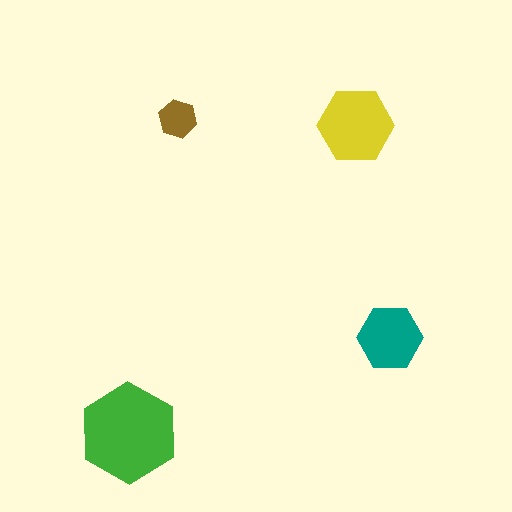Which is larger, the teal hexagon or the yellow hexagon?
The yellow one.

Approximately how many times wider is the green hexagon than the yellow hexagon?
About 1.5 times wider.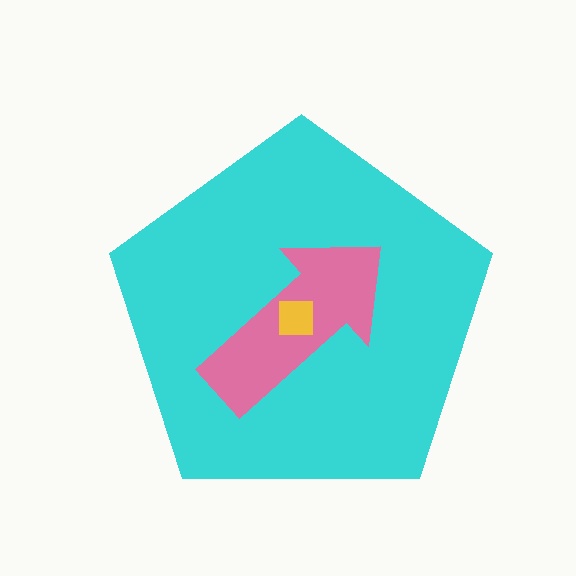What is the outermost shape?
The cyan pentagon.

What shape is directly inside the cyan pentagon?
The pink arrow.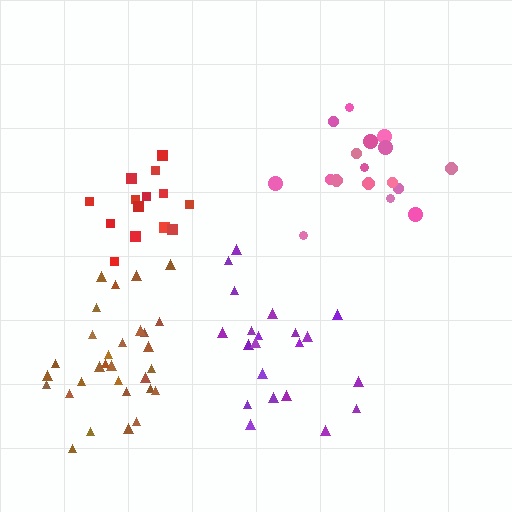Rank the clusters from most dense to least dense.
brown, pink, red, purple.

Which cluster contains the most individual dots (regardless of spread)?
Brown (30).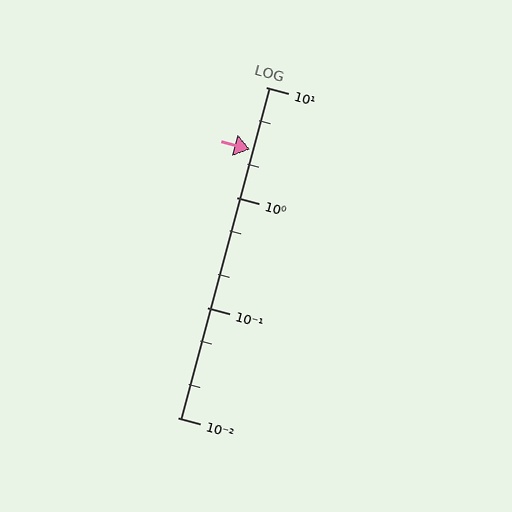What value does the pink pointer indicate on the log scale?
The pointer indicates approximately 2.7.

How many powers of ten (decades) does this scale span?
The scale spans 3 decades, from 0.01 to 10.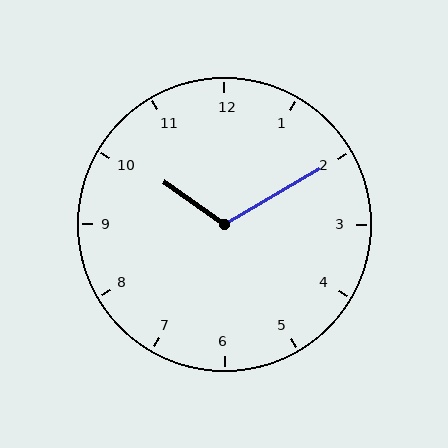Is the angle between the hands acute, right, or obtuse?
It is obtuse.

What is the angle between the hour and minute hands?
Approximately 115 degrees.